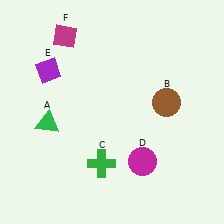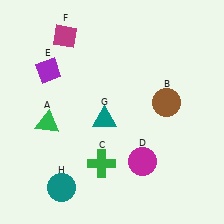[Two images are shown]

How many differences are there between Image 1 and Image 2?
There are 2 differences between the two images.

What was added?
A teal triangle (G), a teal circle (H) were added in Image 2.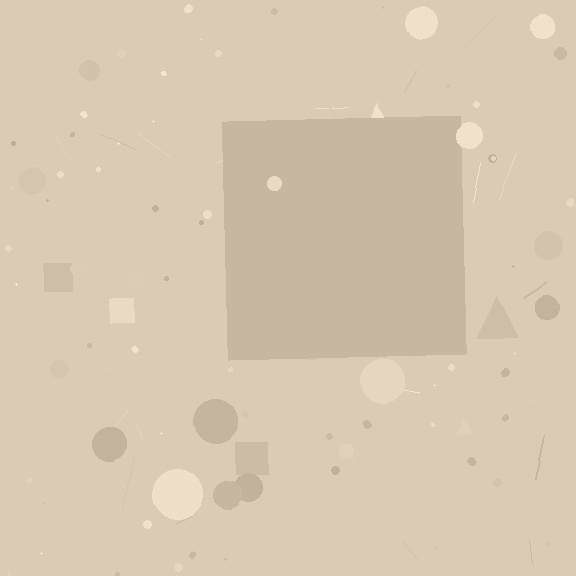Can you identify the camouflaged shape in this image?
The camouflaged shape is a square.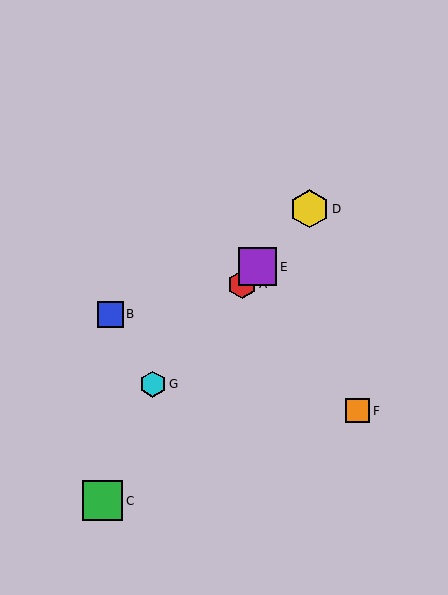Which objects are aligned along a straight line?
Objects A, D, E, G are aligned along a straight line.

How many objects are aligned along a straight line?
4 objects (A, D, E, G) are aligned along a straight line.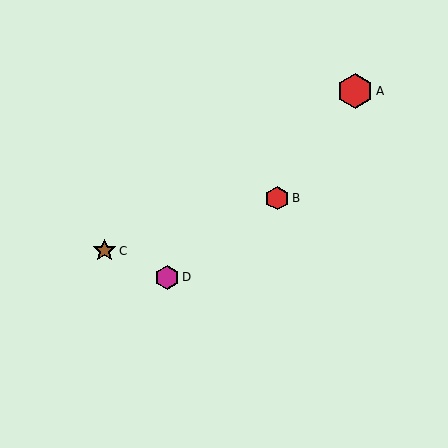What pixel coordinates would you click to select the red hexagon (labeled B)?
Click at (277, 198) to select the red hexagon B.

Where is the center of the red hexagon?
The center of the red hexagon is at (355, 91).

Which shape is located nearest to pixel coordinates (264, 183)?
The red hexagon (labeled B) at (277, 198) is nearest to that location.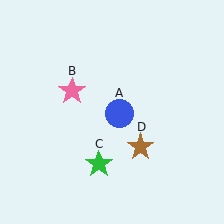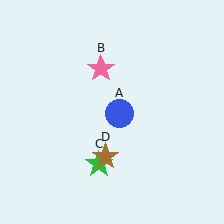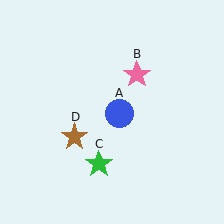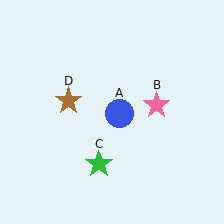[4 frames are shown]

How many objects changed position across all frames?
2 objects changed position: pink star (object B), brown star (object D).